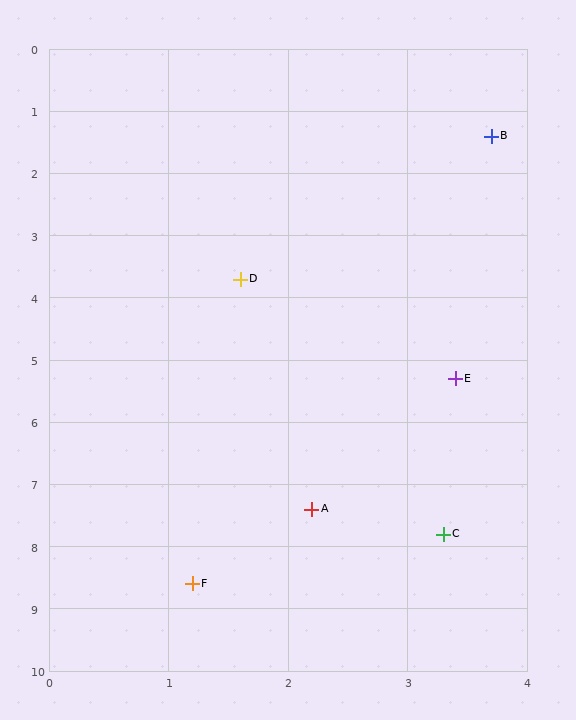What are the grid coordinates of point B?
Point B is at approximately (3.7, 1.4).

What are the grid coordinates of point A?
Point A is at approximately (2.2, 7.4).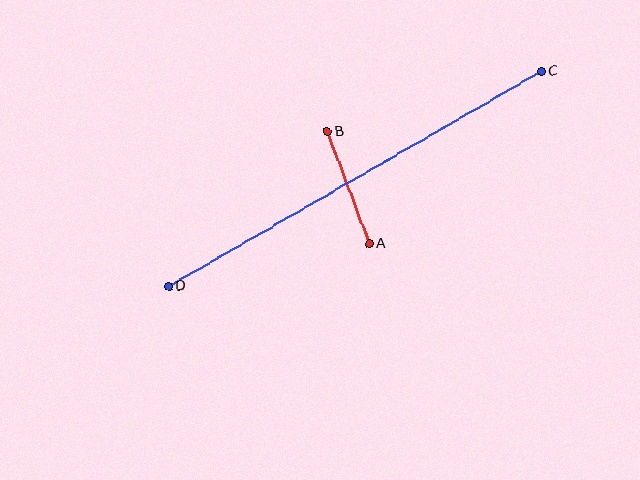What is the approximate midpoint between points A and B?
The midpoint is at approximately (348, 187) pixels.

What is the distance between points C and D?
The distance is approximately 430 pixels.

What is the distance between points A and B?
The distance is approximately 120 pixels.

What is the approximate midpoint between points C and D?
The midpoint is at approximately (355, 179) pixels.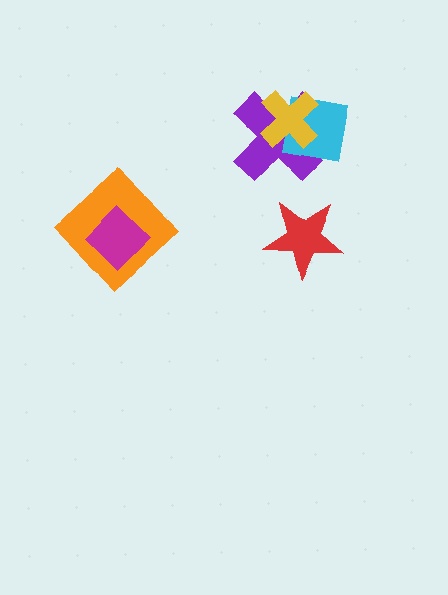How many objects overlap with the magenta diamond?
1 object overlaps with the magenta diamond.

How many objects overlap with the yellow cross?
2 objects overlap with the yellow cross.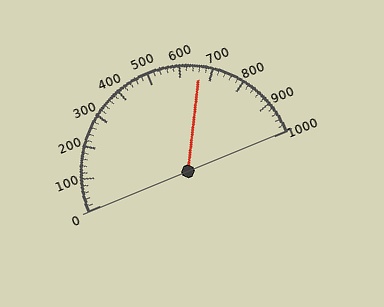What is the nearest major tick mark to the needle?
The nearest major tick mark is 700.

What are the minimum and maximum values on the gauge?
The gauge ranges from 0 to 1000.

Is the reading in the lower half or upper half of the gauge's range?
The reading is in the upper half of the range (0 to 1000).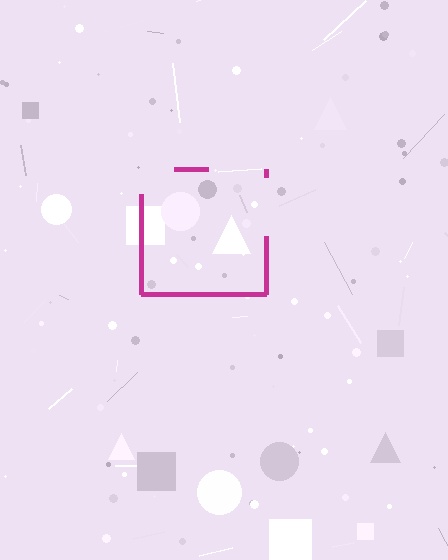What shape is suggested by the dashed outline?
The dashed outline suggests a square.